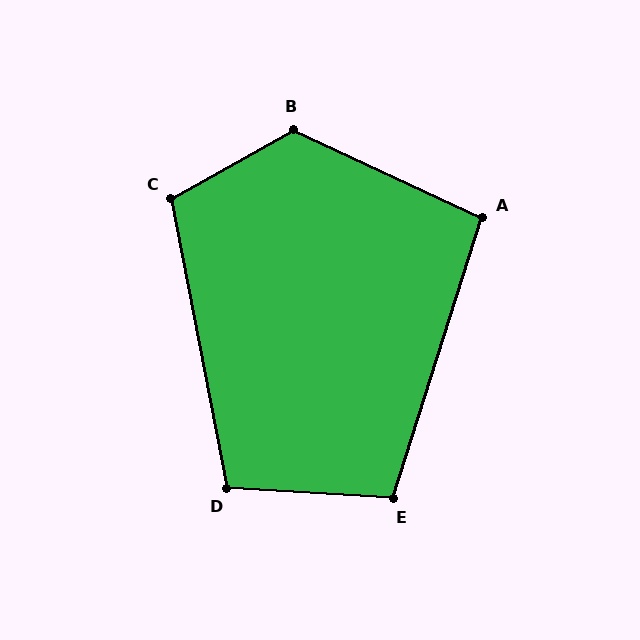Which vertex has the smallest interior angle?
A, at approximately 97 degrees.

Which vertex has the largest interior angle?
B, at approximately 126 degrees.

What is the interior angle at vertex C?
Approximately 108 degrees (obtuse).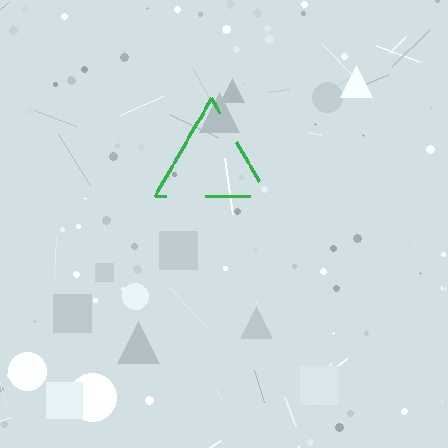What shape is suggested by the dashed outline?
The dashed outline suggests a triangle.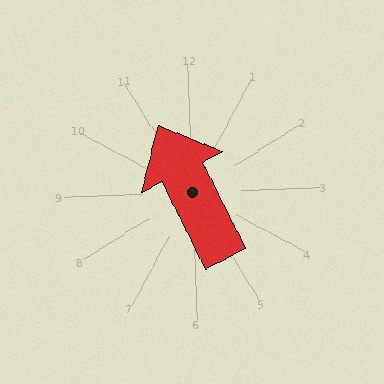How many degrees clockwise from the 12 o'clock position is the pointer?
Approximately 335 degrees.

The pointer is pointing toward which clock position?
Roughly 11 o'clock.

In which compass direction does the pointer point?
Northwest.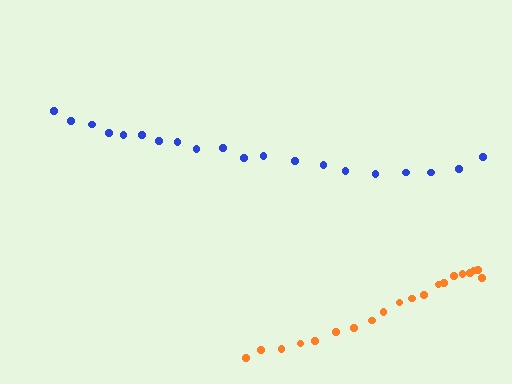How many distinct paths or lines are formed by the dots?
There are 2 distinct paths.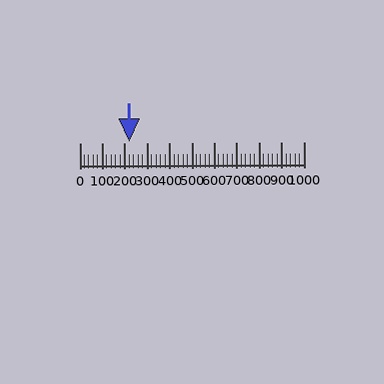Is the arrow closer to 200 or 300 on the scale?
The arrow is closer to 200.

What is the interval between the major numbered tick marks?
The major tick marks are spaced 100 units apart.